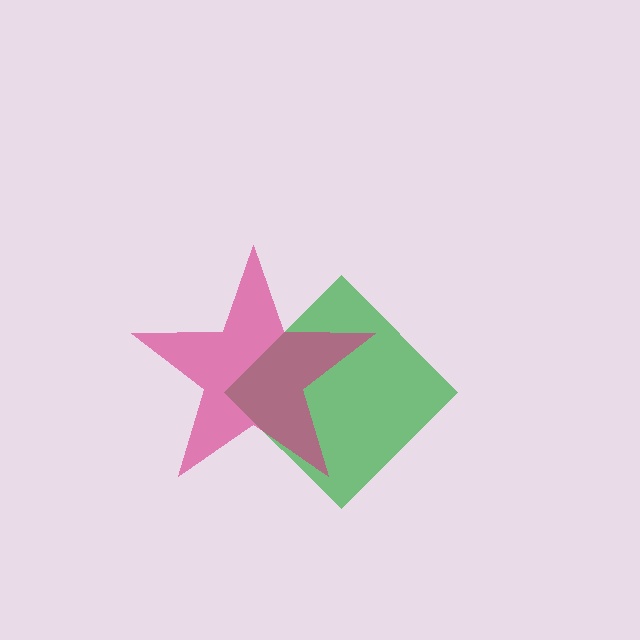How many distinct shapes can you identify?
There are 2 distinct shapes: a green diamond, a magenta star.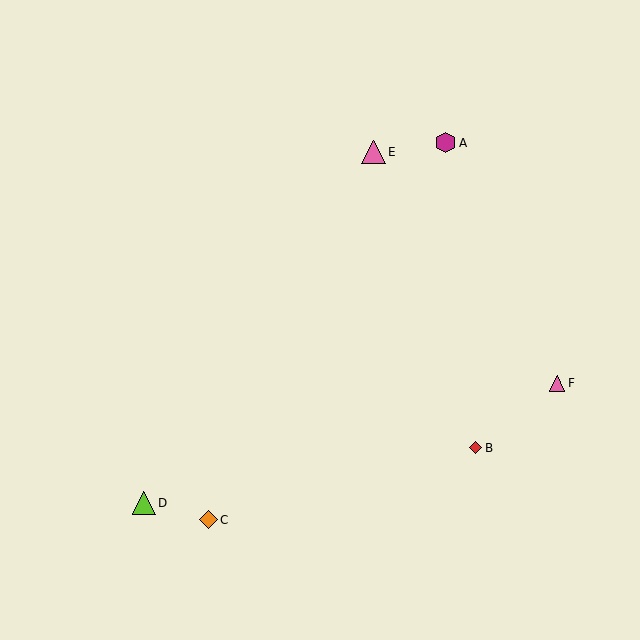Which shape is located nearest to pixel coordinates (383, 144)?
The pink triangle (labeled E) at (374, 152) is nearest to that location.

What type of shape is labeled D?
Shape D is a lime triangle.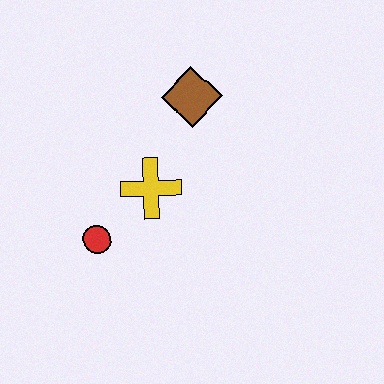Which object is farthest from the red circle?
The brown diamond is farthest from the red circle.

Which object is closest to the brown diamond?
The yellow cross is closest to the brown diamond.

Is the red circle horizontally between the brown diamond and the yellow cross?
No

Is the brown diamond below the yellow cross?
No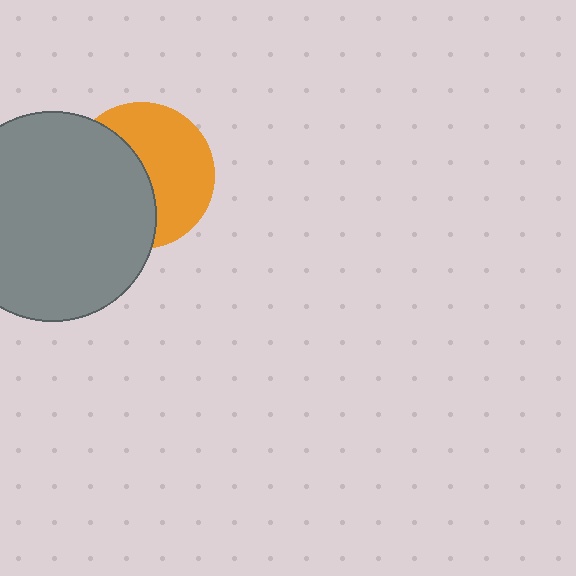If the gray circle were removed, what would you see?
You would see the complete orange circle.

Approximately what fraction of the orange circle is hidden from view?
Roughly 48% of the orange circle is hidden behind the gray circle.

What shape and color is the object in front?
The object in front is a gray circle.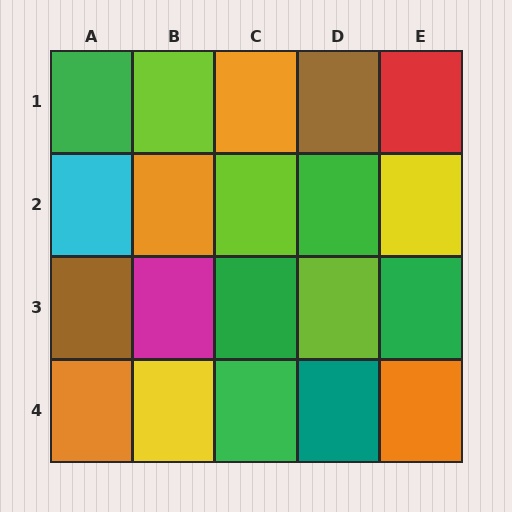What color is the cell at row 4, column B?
Yellow.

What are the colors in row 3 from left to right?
Brown, magenta, green, lime, green.